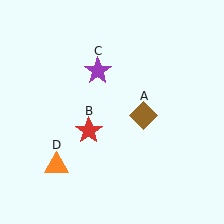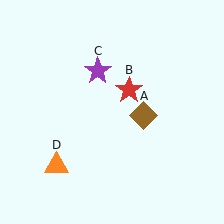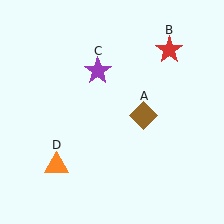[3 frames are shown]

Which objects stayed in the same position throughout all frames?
Brown diamond (object A) and purple star (object C) and orange triangle (object D) remained stationary.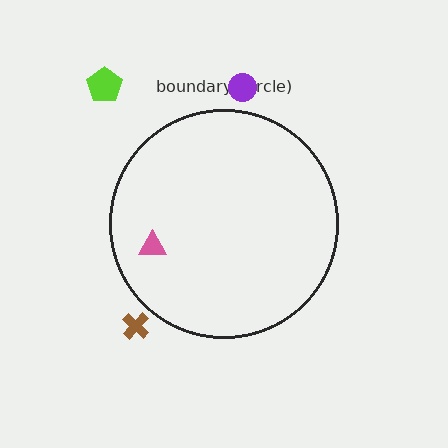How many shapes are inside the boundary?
1 inside, 3 outside.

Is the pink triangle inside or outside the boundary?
Inside.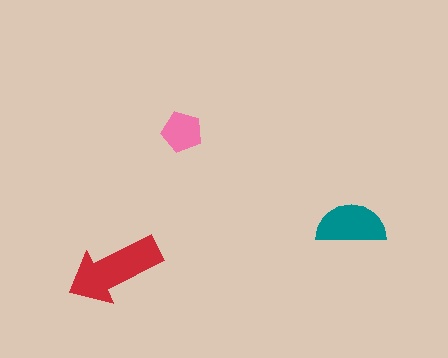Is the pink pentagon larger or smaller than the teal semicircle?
Smaller.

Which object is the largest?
The red arrow.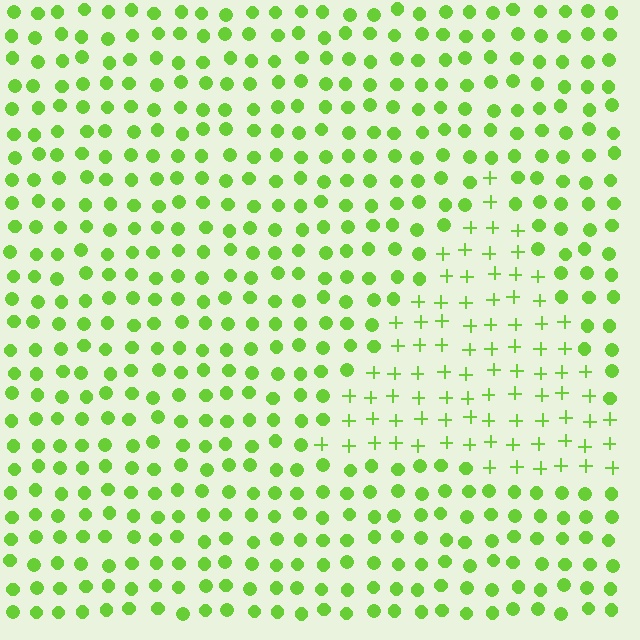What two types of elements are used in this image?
The image uses plus signs inside the triangle region and circles outside it.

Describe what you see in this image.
The image is filled with small lime elements arranged in a uniform grid. A triangle-shaped region contains plus signs, while the surrounding area contains circles. The boundary is defined purely by the change in element shape.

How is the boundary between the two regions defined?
The boundary is defined by a change in element shape: plus signs inside vs. circles outside. All elements share the same color and spacing.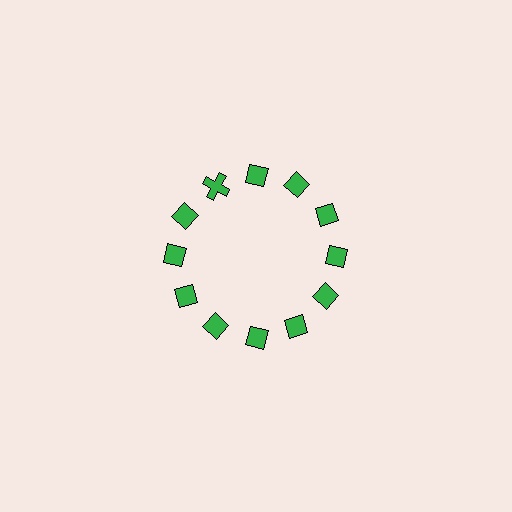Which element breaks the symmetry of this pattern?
The green cross at roughly the 11 o'clock position breaks the symmetry. All other shapes are green diamonds.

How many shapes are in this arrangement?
There are 12 shapes arranged in a ring pattern.